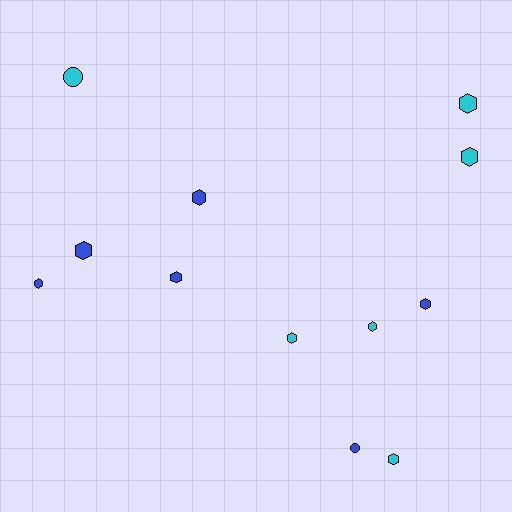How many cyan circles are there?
There is 1 cyan circle.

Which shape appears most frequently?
Hexagon, with 10 objects.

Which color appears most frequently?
Blue, with 6 objects.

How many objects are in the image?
There are 12 objects.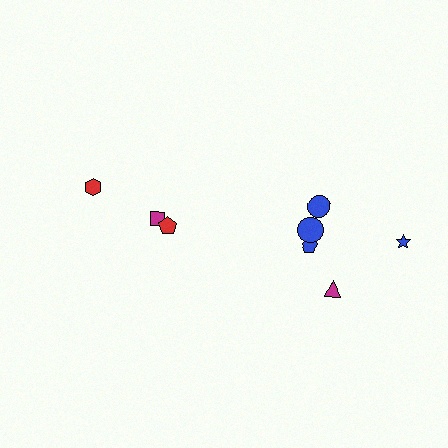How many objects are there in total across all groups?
There are 8 objects.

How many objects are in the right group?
There are 5 objects.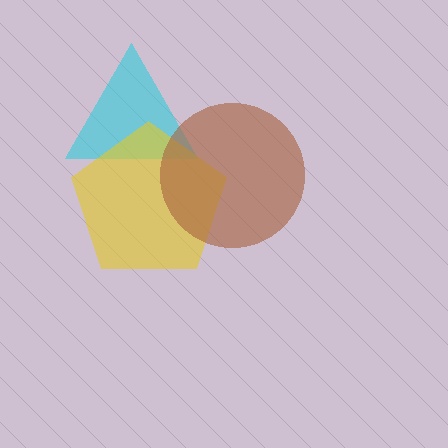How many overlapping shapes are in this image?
There are 3 overlapping shapes in the image.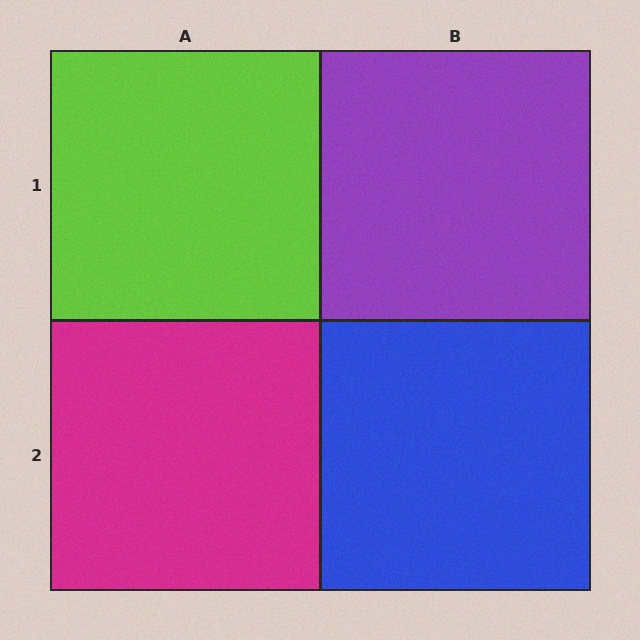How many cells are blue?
1 cell is blue.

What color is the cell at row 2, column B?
Blue.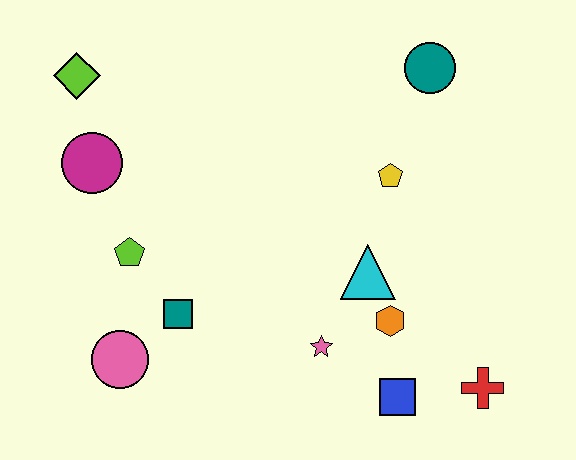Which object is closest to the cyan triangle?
The orange hexagon is closest to the cyan triangle.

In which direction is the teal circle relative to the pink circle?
The teal circle is to the right of the pink circle.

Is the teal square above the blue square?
Yes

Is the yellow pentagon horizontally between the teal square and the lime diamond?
No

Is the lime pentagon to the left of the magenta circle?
No